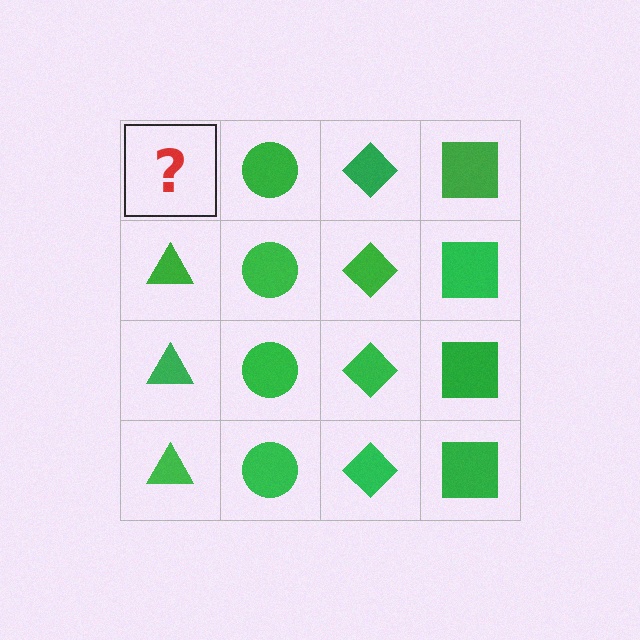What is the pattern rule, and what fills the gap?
The rule is that each column has a consistent shape. The gap should be filled with a green triangle.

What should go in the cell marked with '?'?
The missing cell should contain a green triangle.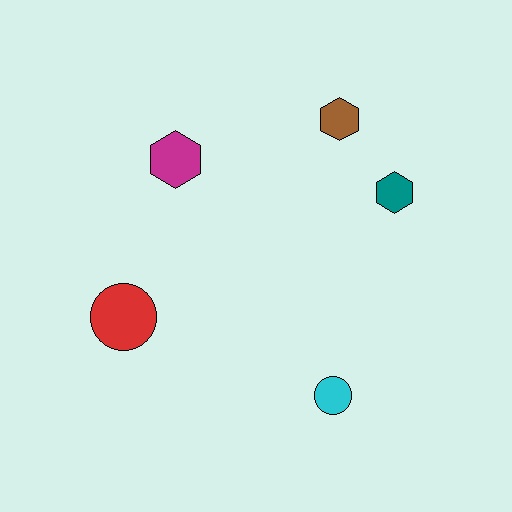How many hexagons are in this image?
There are 3 hexagons.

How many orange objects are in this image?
There are no orange objects.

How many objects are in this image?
There are 5 objects.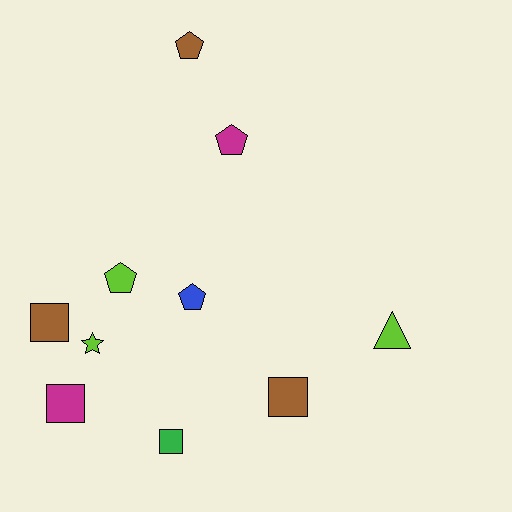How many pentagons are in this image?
There are 4 pentagons.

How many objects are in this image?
There are 10 objects.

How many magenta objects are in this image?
There are 2 magenta objects.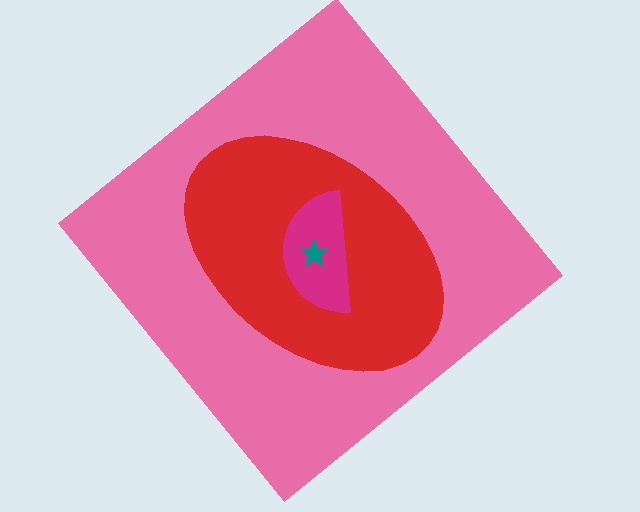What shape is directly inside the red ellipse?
The magenta semicircle.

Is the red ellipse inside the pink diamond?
Yes.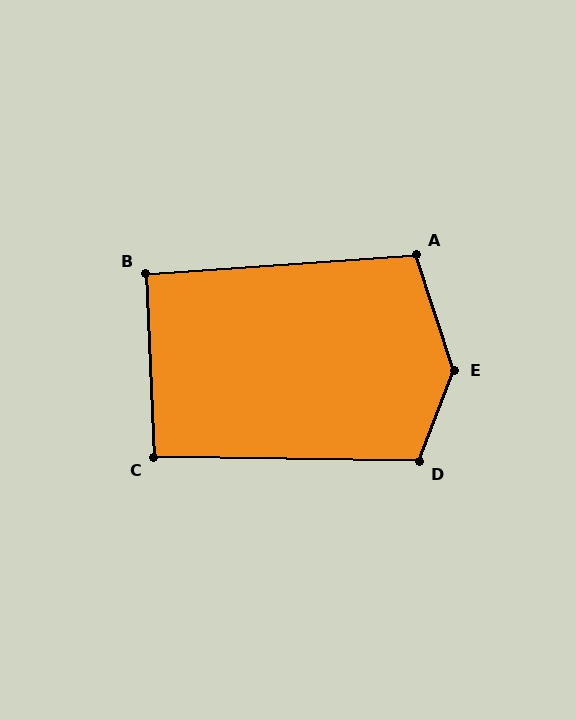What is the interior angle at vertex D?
Approximately 110 degrees (obtuse).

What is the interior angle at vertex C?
Approximately 93 degrees (approximately right).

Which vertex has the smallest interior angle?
B, at approximately 92 degrees.